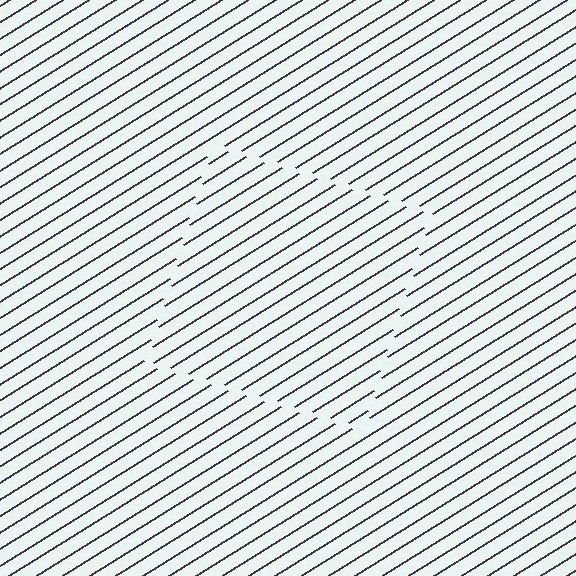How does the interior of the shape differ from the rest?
The interior of the shape contains the same grating, shifted by half a period — the contour is defined by the phase discontinuity where line-ends from the inner and outer gratings abut.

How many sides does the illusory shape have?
4 sides — the line-ends trace a square.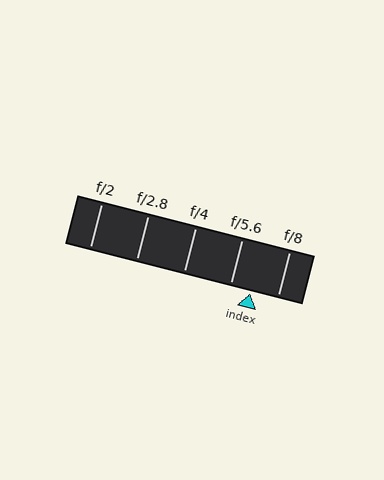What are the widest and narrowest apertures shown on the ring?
The widest aperture shown is f/2 and the narrowest is f/8.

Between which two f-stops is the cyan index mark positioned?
The index mark is between f/5.6 and f/8.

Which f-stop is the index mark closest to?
The index mark is closest to f/5.6.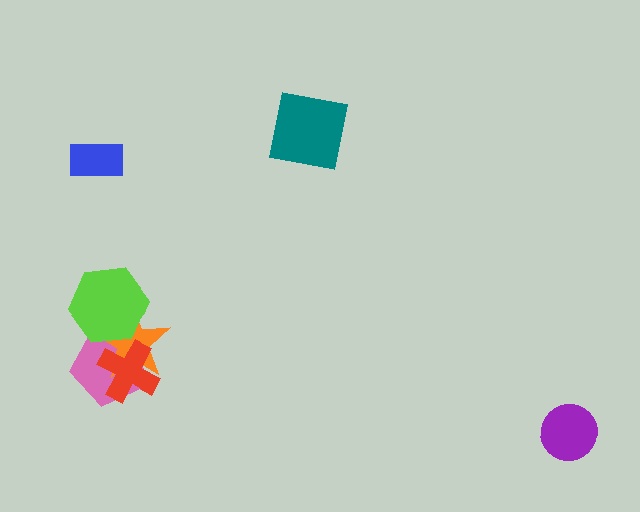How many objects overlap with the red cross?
2 objects overlap with the red cross.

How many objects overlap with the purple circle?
0 objects overlap with the purple circle.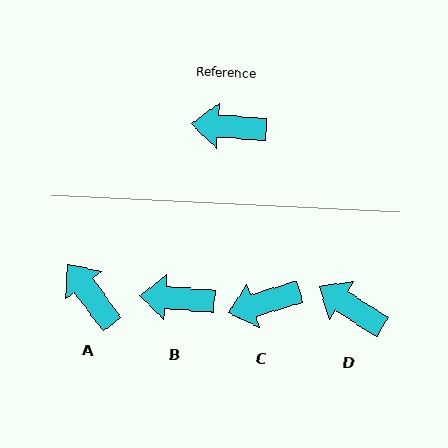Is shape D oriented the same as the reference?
No, it is off by about 29 degrees.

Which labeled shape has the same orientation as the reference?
B.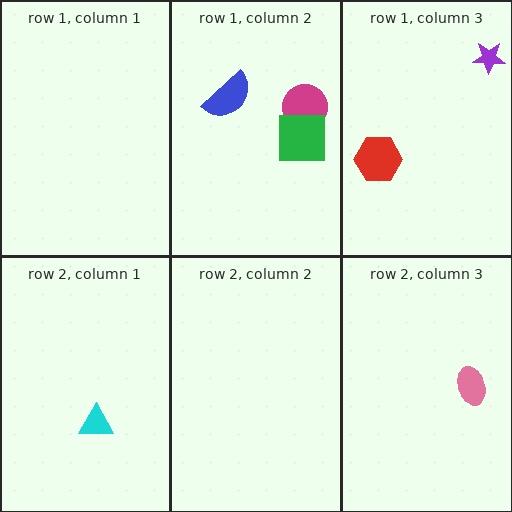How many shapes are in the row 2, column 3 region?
1.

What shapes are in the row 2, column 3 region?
The pink ellipse.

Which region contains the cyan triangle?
The row 2, column 1 region.